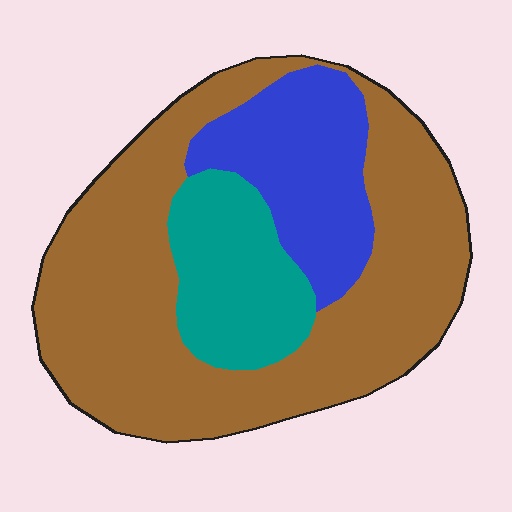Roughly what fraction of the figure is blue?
Blue takes up less than a quarter of the figure.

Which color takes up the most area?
Brown, at roughly 60%.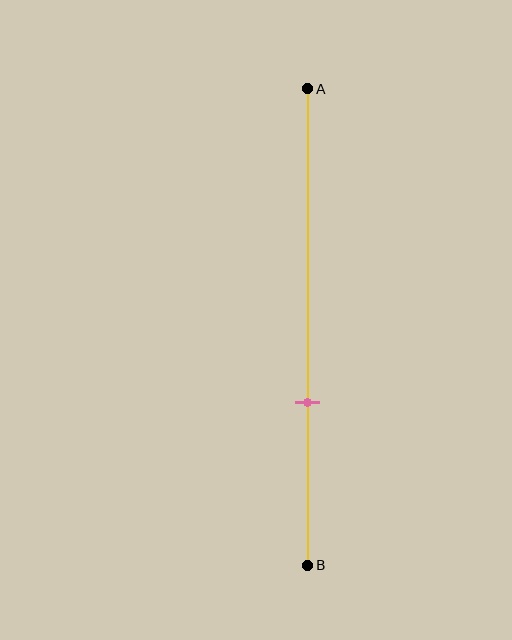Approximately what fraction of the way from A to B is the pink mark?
The pink mark is approximately 65% of the way from A to B.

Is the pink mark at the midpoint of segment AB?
No, the mark is at about 65% from A, not at the 50% midpoint.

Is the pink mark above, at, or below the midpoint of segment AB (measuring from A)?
The pink mark is below the midpoint of segment AB.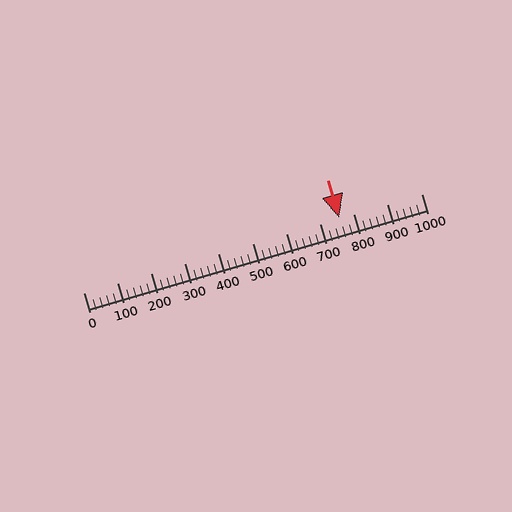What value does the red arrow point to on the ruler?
The red arrow points to approximately 757.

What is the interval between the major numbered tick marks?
The major tick marks are spaced 100 units apart.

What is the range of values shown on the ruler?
The ruler shows values from 0 to 1000.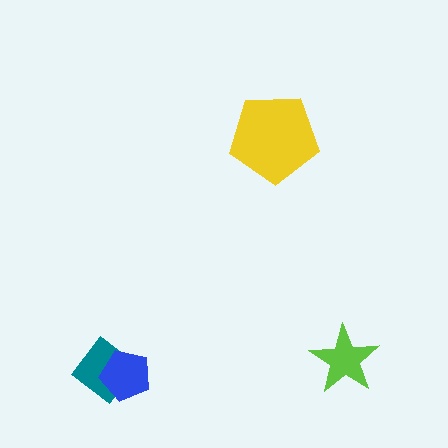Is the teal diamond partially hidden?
Yes, it is partially covered by another shape.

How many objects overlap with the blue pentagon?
1 object overlaps with the blue pentagon.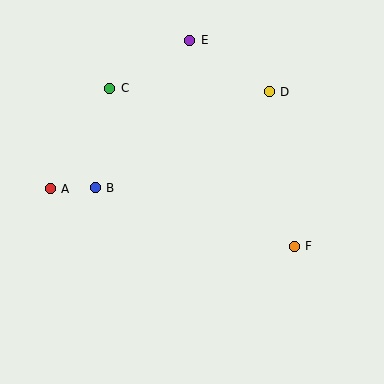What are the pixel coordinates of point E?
Point E is at (190, 40).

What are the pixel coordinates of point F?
Point F is at (294, 246).